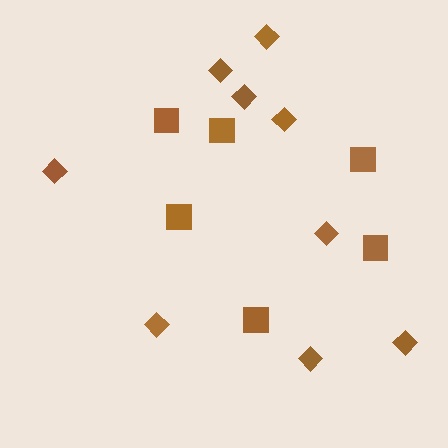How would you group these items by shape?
There are 2 groups: one group of diamonds (9) and one group of squares (6).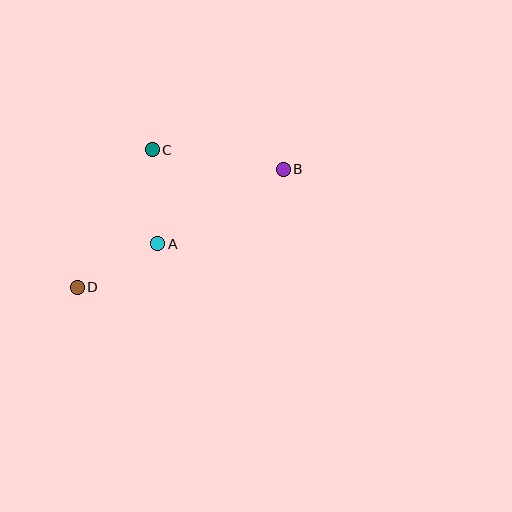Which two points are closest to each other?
Points A and D are closest to each other.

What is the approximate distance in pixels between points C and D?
The distance between C and D is approximately 156 pixels.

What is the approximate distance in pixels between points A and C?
The distance between A and C is approximately 94 pixels.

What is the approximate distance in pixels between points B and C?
The distance between B and C is approximately 132 pixels.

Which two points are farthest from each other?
Points B and D are farthest from each other.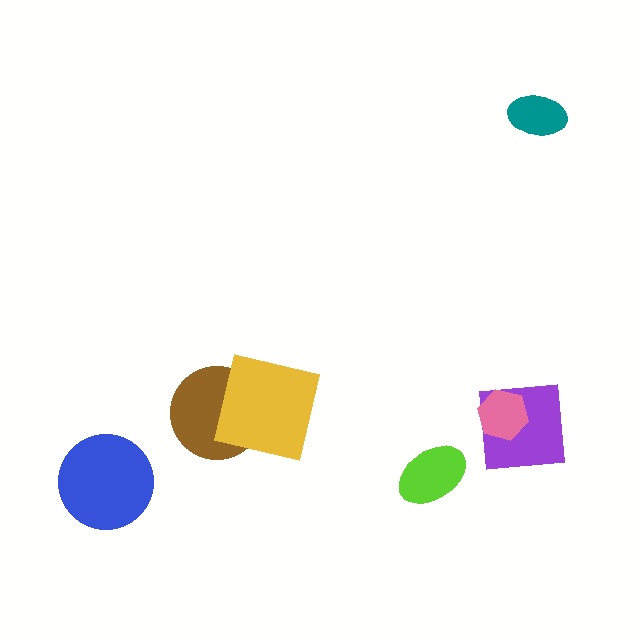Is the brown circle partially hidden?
Yes, it is partially covered by another shape.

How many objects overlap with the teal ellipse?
0 objects overlap with the teal ellipse.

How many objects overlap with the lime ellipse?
0 objects overlap with the lime ellipse.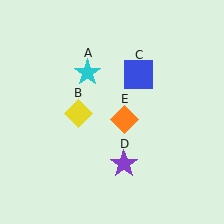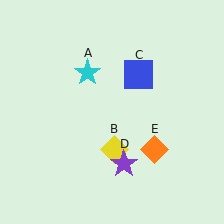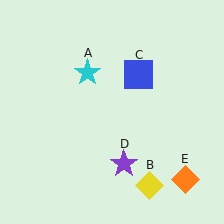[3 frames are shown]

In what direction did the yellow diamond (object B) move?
The yellow diamond (object B) moved down and to the right.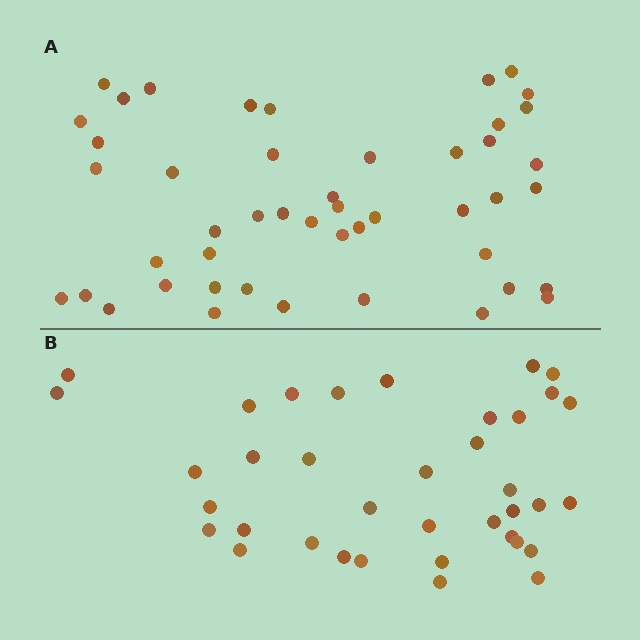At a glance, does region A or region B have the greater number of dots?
Region A (the top region) has more dots.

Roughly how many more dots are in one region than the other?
Region A has roughly 10 or so more dots than region B.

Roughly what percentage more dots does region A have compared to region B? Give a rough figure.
About 25% more.